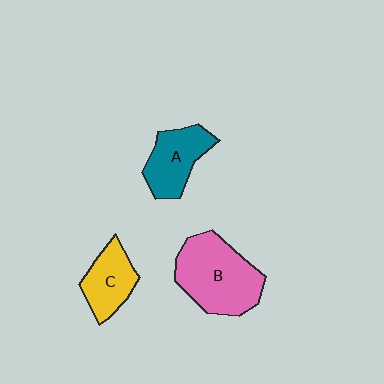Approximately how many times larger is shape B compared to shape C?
Approximately 1.8 times.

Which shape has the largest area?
Shape B (pink).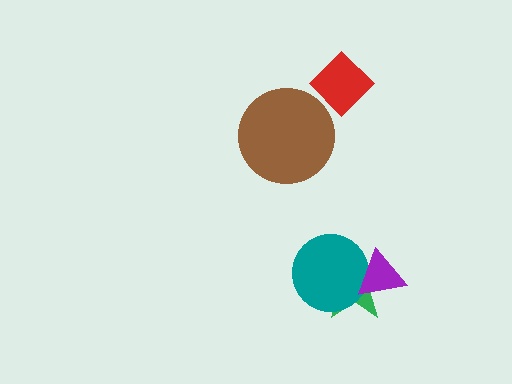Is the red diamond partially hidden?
No, no other shape covers it.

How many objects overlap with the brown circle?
0 objects overlap with the brown circle.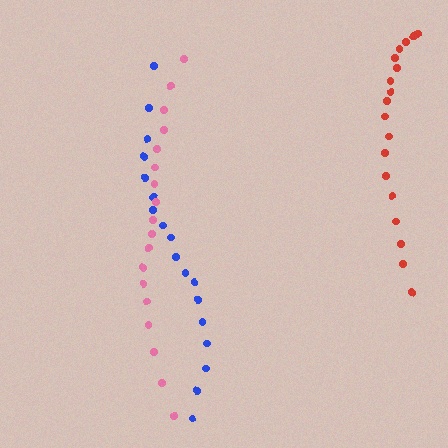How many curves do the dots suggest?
There are 3 distinct paths.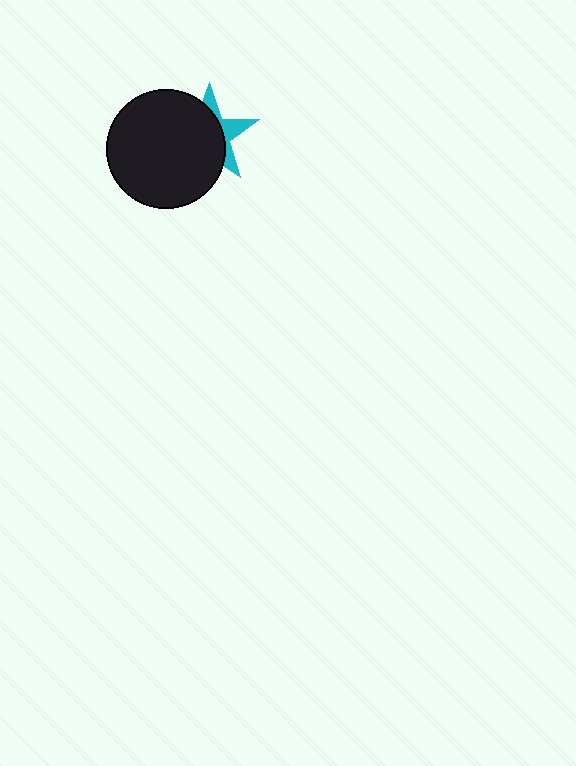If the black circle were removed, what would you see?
You would see the complete cyan star.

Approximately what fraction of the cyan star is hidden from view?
Roughly 67% of the cyan star is hidden behind the black circle.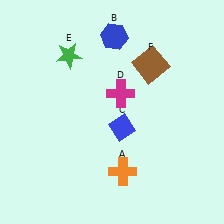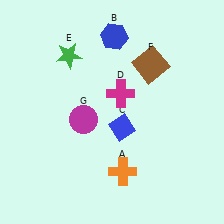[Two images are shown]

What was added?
A magenta circle (G) was added in Image 2.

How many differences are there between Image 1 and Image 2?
There is 1 difference between the two images.